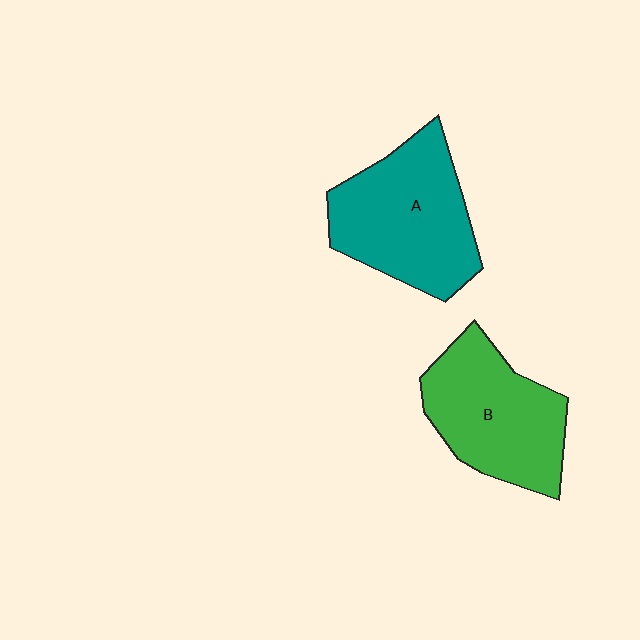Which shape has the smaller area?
Shape B (green).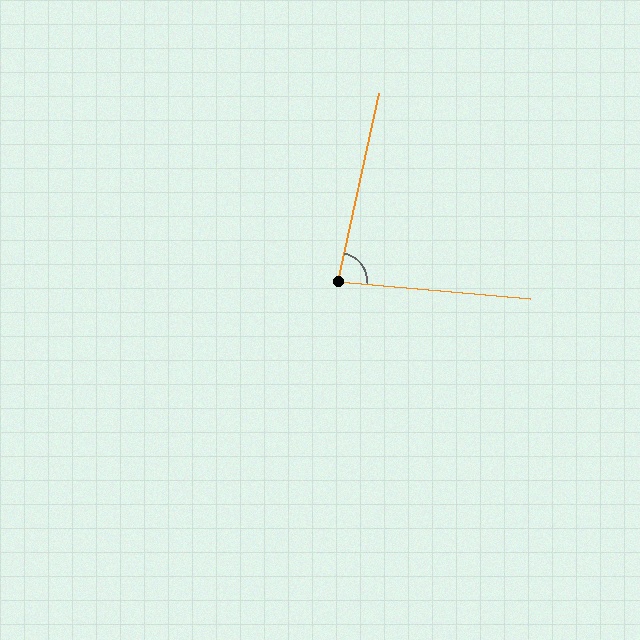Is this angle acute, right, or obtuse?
It is acute.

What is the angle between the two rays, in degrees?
Approximately 83 degrees.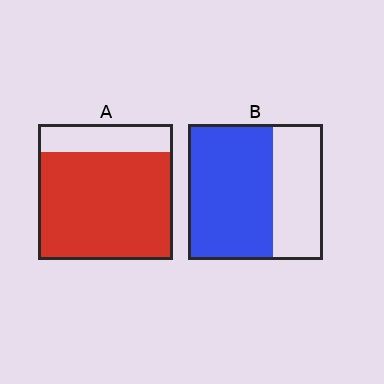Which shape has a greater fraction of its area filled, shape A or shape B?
Shape A.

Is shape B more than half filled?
Yes.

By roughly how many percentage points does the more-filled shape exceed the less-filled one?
By roughly 15 percentage points (A over B).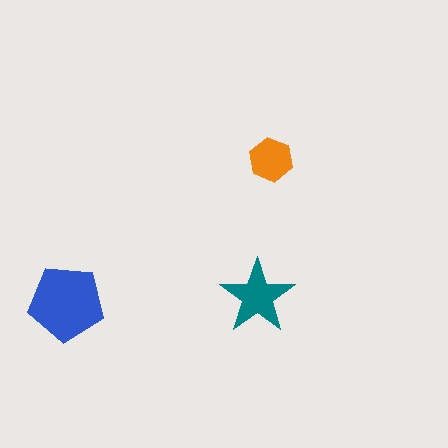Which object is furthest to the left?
The blue pentagon is leftmost.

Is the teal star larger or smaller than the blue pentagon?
Smaller.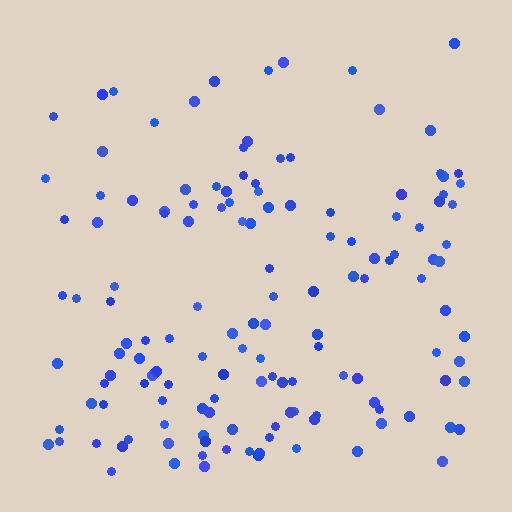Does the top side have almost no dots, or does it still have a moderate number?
Still a moderate number, just noticeably fewer than the bottom.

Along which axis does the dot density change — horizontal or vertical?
Vertical.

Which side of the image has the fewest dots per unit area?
The top.